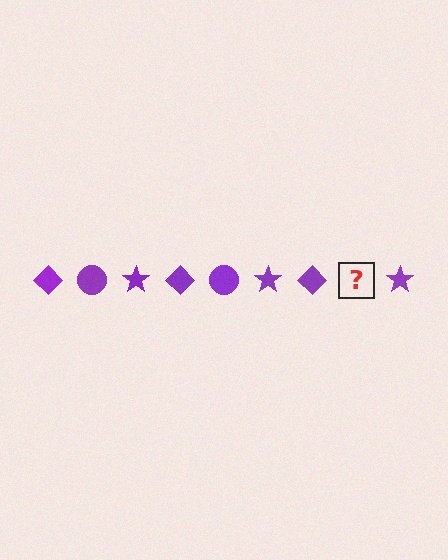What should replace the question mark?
The question mark should be replaced with a purple circle.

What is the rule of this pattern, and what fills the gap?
The rule is that the pattern cycles through diamond, circle, star shapes in purple. The gap should be filled with a purple circle.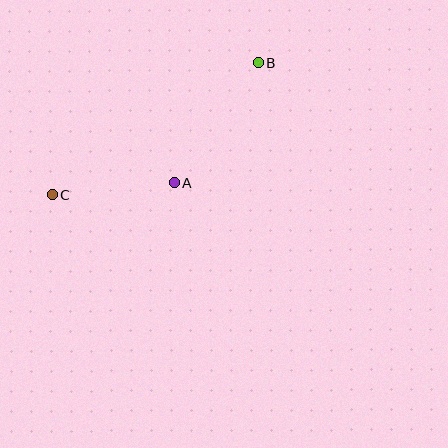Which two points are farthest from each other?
Points B and C are farthest from each other.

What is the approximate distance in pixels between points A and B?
The distance between A and B is approximately 147 pixels.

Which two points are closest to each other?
Points A and C are closest to each other.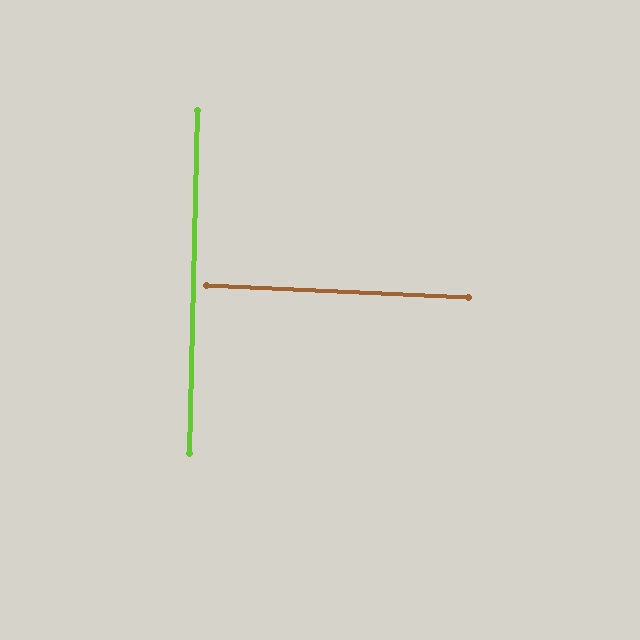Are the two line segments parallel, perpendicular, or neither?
Perpendicular — they meet at approximately 89°.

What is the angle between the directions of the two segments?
Approximately 89 degrees.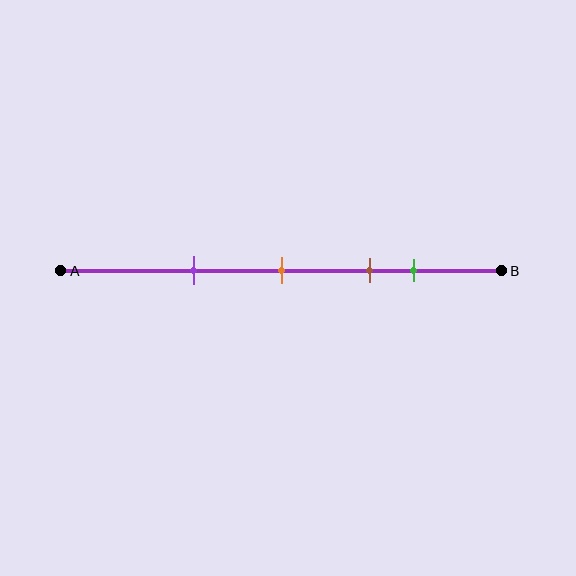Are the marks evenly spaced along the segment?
No, the marks are not evenly spaced.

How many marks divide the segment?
There are 4 marks dividing the segment.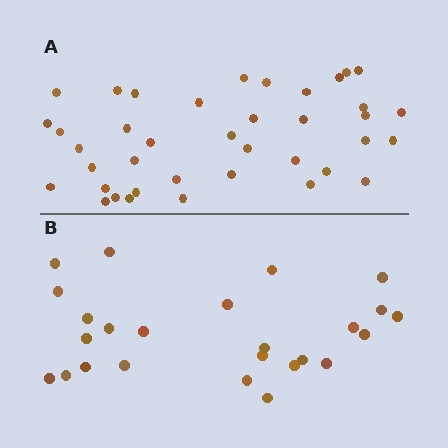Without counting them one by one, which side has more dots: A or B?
Region A (the top region) has more dots.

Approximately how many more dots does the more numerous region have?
Region A has approximately 15 more dots than region B.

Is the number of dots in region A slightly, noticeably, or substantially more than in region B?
Region A has substantially more. The ratio is roughly 1.6 to 1.